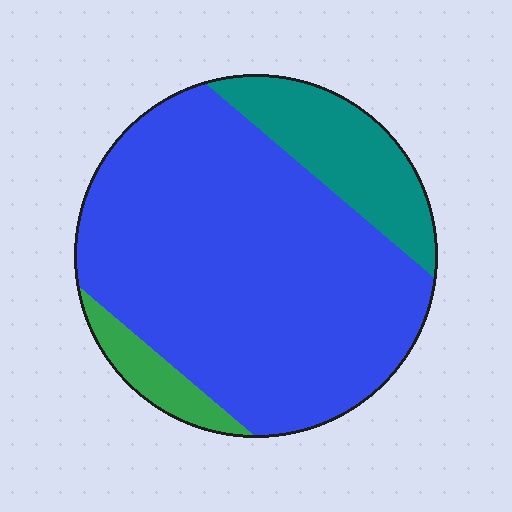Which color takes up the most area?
Blue, at roughly 75%.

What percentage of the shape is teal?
Teal takes up between a sixth and a third of the shape.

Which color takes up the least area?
Green, at roughly 5%.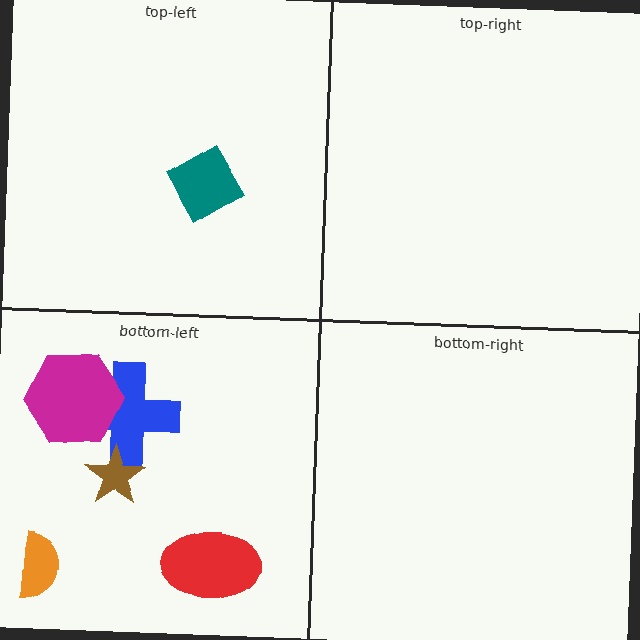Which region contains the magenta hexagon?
The bottom-left region.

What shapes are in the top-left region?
The teal diamond.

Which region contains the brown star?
The bottom-left region.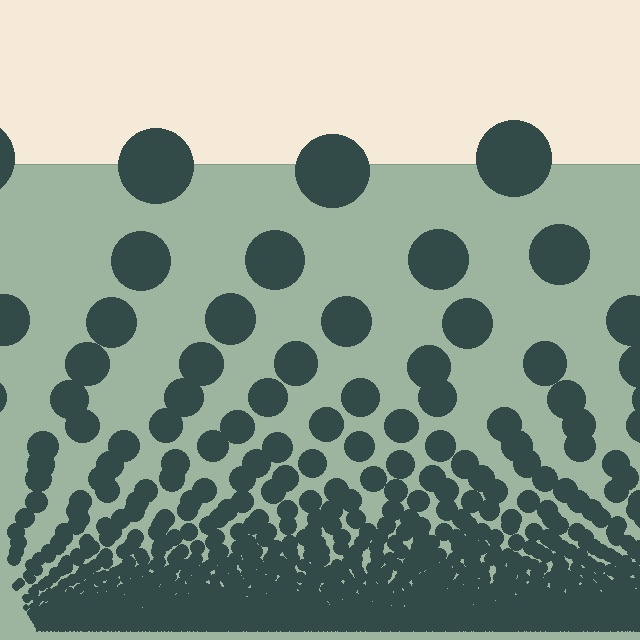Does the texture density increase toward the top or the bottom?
Density increases toward the bottom.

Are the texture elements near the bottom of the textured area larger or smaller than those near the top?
Smaller. The gradient is inverted — elements near the bottom are smaller and denser.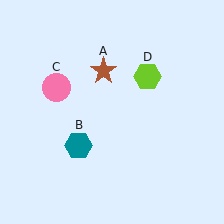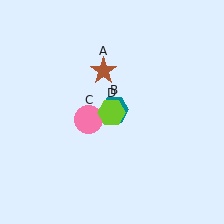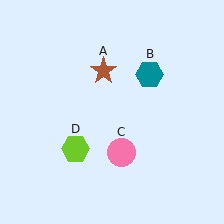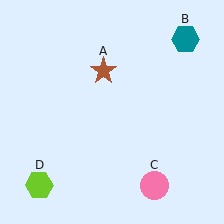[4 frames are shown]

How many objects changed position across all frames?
3 objects changed position: teal hexagon (object B), pink circle (object C), lime hexagon (object D).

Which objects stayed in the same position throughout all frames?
Brown star (object A) remained stationary.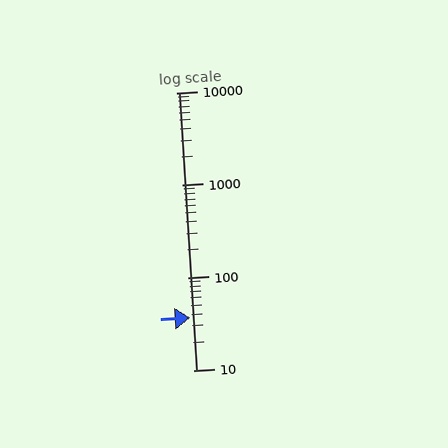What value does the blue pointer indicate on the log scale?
The pointer indicates approximately 37.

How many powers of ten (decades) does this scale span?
The scale spans 3 decades, from 10 to 10000.